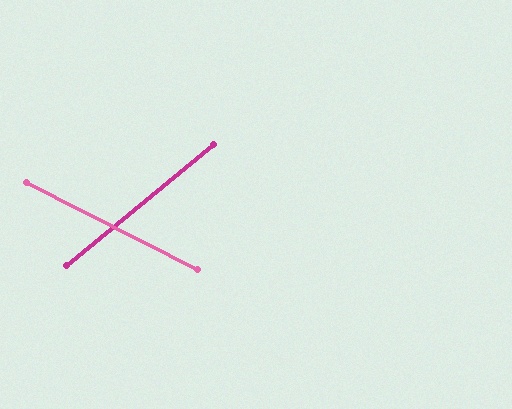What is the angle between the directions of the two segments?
Approximately 66 degrees.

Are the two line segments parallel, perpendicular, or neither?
Neither parallel nor perpendicular — they differ by about 66°.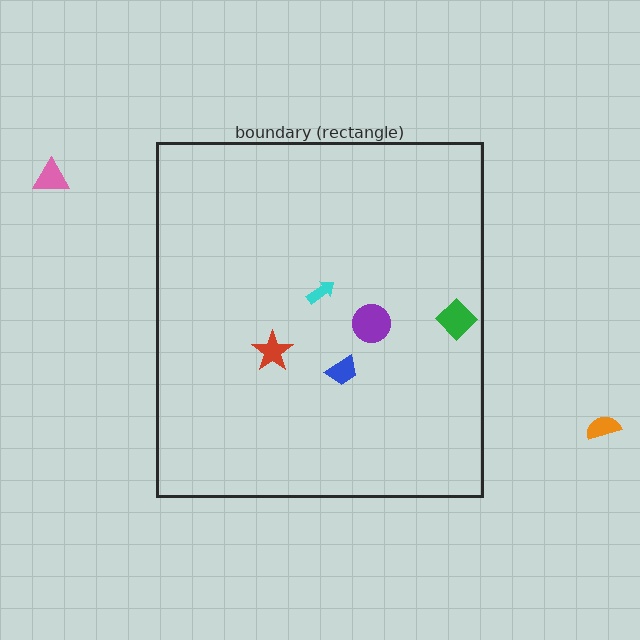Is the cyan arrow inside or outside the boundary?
Inside.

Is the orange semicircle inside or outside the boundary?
Outside.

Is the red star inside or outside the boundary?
Inside.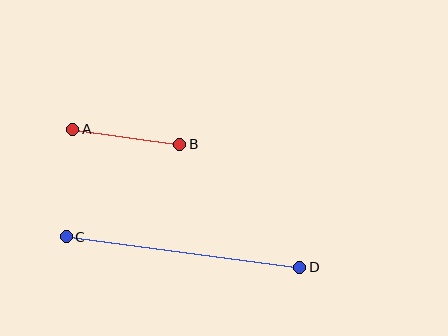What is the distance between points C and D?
The distance is approximately 235 pixels.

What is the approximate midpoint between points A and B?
The midpoint is at approximately (126, 137) pixels.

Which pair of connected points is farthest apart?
Points C and D are farthest apart.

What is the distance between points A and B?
The distance is approximately 108 pixels.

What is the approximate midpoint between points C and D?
The midpoint is at approximately (183, 252) pixels.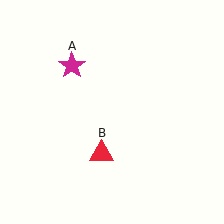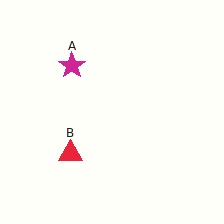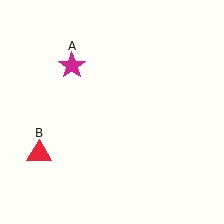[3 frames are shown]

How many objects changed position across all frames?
1 object changed position: red triangle (object B).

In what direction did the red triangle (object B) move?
The red triangle (object B) moved left.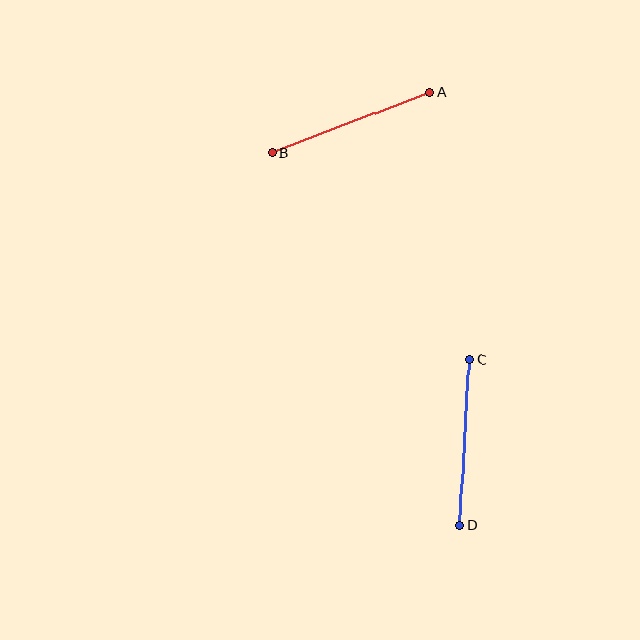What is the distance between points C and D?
The distance is approximately 166 pixels.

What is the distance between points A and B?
The distance is approximately 169 pixels.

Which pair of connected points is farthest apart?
Points A and B are farthest apart.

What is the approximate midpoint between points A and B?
The midpoint is at approximately (351, 122) pixels.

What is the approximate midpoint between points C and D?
The midpoint is at approximately (465, 443) pixels.